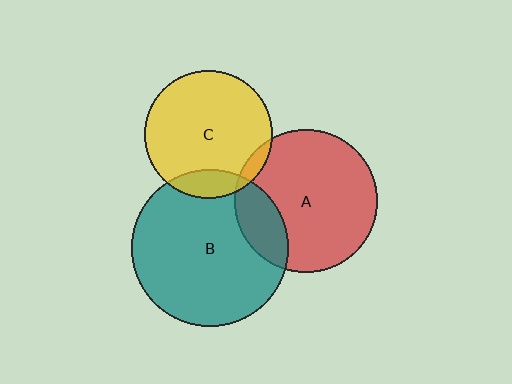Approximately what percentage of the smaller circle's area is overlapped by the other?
Approximately 15%.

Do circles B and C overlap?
Yes.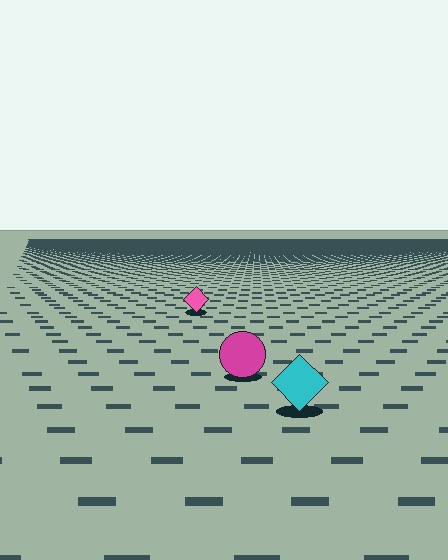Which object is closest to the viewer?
The cyan diamond is closest. The texture marks near it are larger and more spread out.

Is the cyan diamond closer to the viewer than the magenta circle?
Yes. The cyan diamond is closer — you can tell from the texture gradient: the ground texture is coarser near it.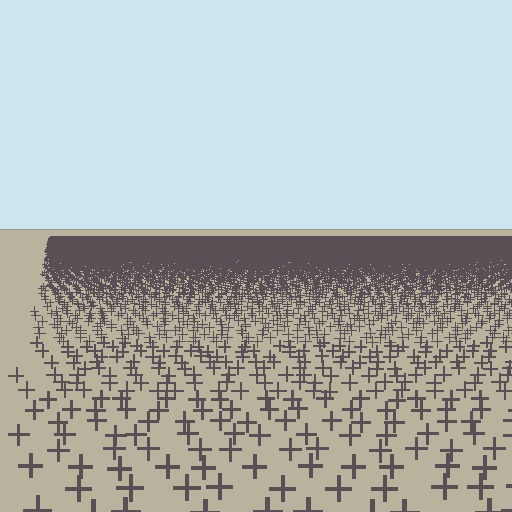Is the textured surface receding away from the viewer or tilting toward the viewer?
The surface is receding away from the viewer. Texture elements get smaller and denser toward the top.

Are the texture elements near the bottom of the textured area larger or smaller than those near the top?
Larger. Near the bottom, elements are closer to the viewer and appear at a bigger on-screen size.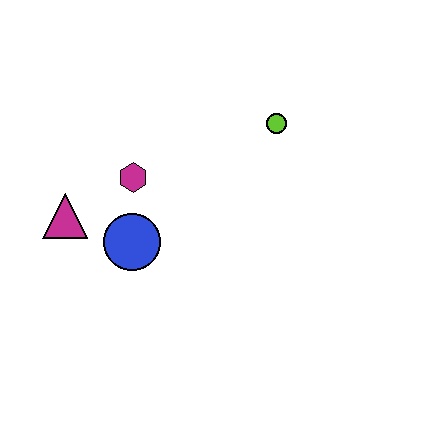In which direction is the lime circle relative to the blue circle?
The lime circle is to the right of the blue circle.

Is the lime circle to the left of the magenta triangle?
No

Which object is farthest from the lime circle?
The magenta triangle is farthest from the lime circle.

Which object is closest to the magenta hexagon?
The blue circle is closest to the magenta hexagon.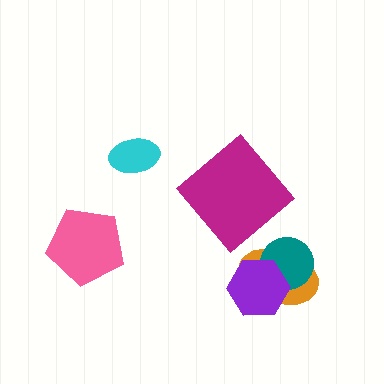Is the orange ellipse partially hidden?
Yes, it is partially covered by another shape.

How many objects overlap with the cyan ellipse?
0 objects overlap with the cyan ellipse.